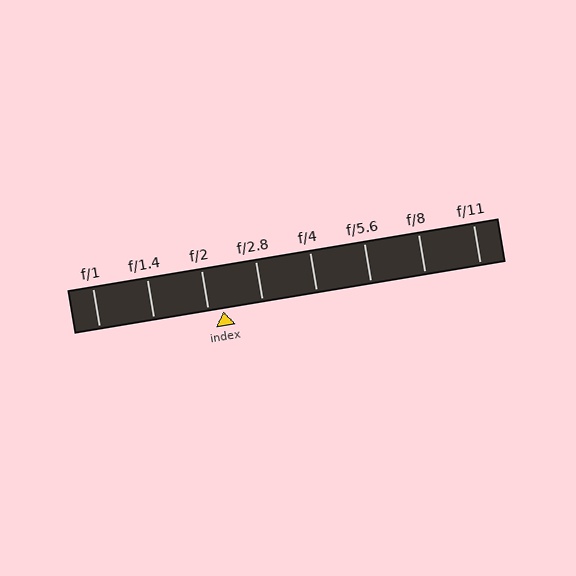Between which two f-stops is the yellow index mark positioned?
The index mark is between f/2 and f/2.8.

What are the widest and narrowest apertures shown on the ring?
The widest aperture shown is f/1 and the narrowest is f/11.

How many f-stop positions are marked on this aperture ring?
There are 8 f-stop positions marked.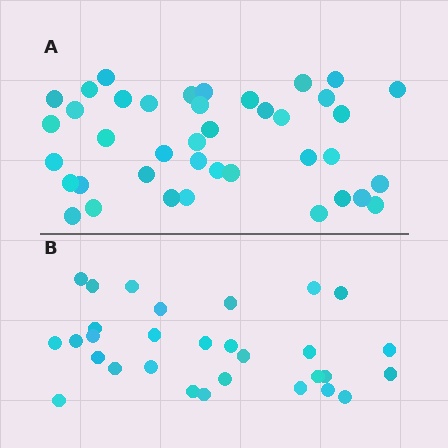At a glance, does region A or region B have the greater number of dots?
Region A (the top region) has more dots.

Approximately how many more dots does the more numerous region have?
Region A has roughly 10 or so more dots than region B.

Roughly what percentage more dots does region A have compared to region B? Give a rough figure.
About 35% more.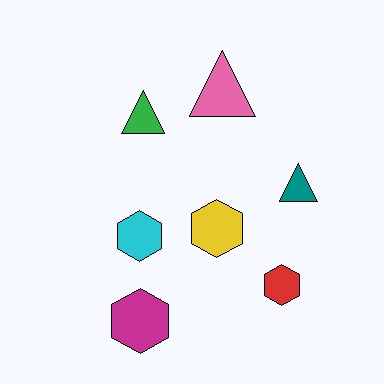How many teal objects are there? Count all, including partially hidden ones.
There is 1 teal object.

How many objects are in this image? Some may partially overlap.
There are 7 objects.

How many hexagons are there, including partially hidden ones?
There are 4 hexagons.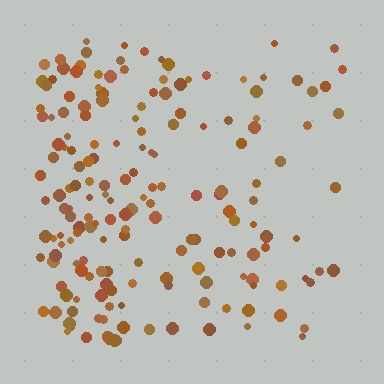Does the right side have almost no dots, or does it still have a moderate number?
Still a moderate number, just noticeably fewer than the left.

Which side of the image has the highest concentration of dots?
The left.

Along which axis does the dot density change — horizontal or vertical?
Horizontal.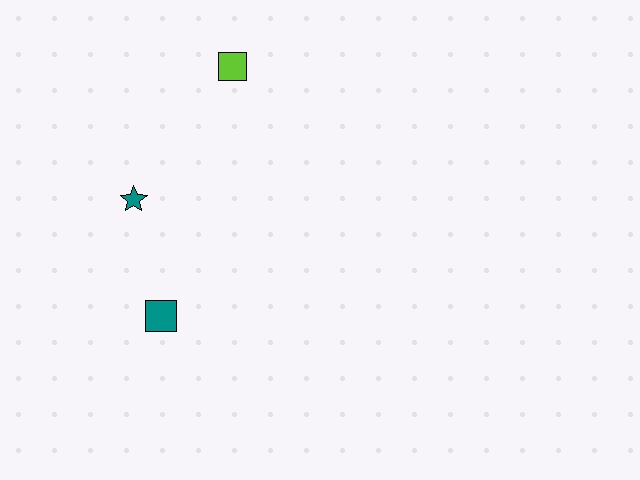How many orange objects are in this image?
There are no orange objects.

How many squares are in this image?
There are 2 squares.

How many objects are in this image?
There are 3 objects.